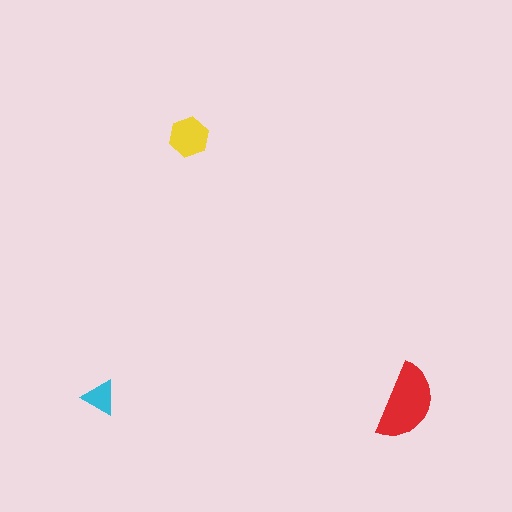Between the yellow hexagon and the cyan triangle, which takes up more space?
The yellow hexagon.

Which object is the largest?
The red semicircle.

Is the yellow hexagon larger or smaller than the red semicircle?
Smaller.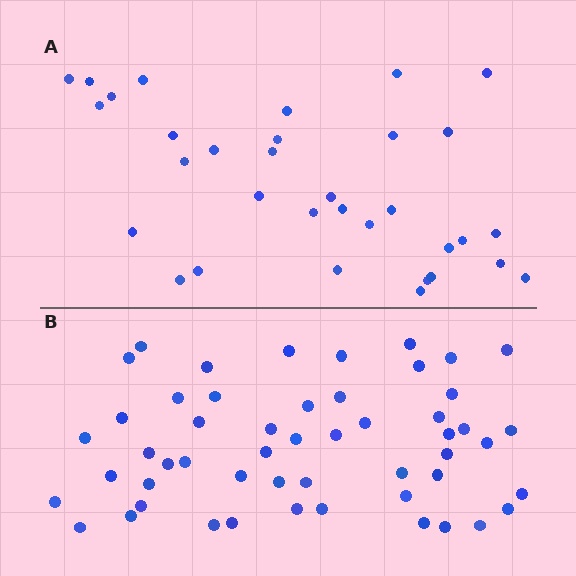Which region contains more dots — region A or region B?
Region B (the bottom region) has more dots.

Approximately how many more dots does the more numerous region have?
Region B has approximately 20 more dots than region A.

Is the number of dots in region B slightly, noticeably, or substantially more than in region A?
Region B has substantially more. The ratio is roughly 1.6 to 1.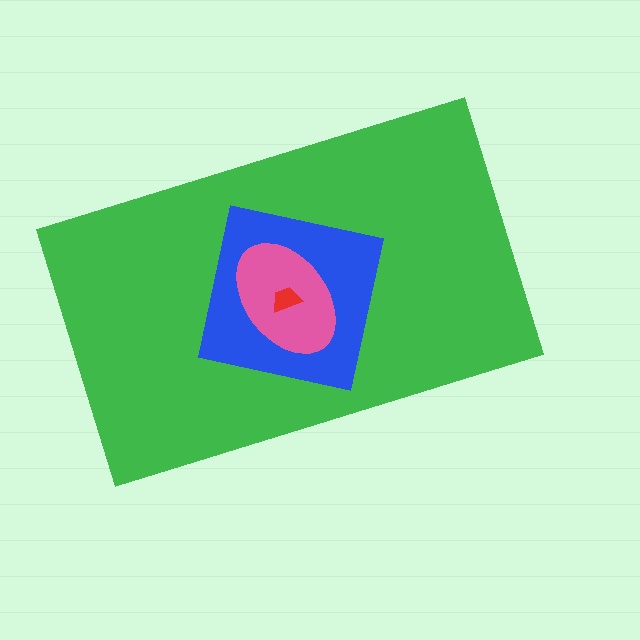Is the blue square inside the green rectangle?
Yes.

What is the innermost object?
The red trapezoid.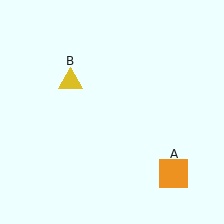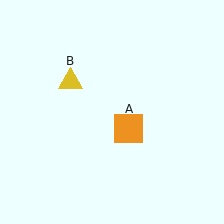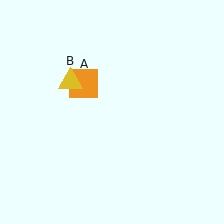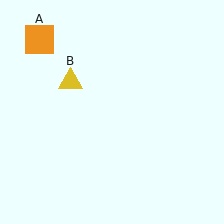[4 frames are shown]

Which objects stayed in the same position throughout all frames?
Yellow triangle (object B) remained stationary.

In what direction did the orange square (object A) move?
The orange square (object A) moved up and to the left.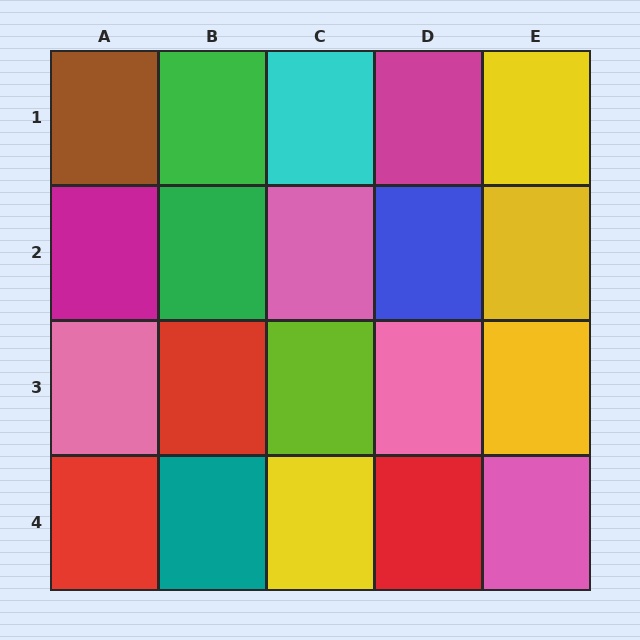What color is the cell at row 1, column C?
Cyan.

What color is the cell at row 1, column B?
Green.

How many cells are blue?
1 cell is blue.